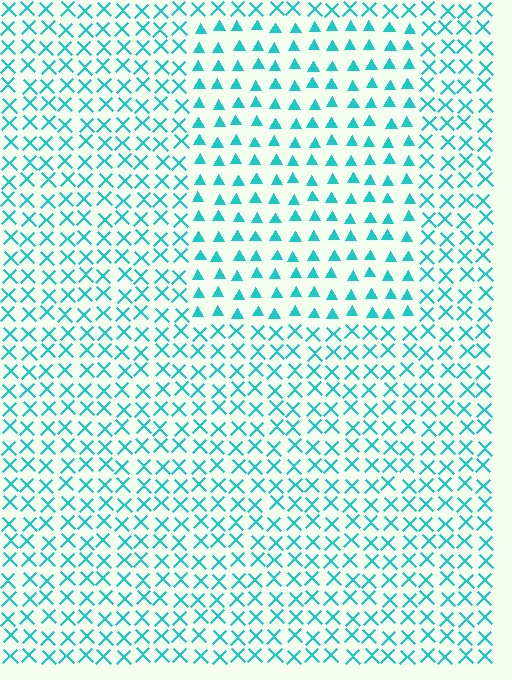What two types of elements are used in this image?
The image uses triangles inside the rectangle region and X marks outside it.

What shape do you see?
I see a rectangle.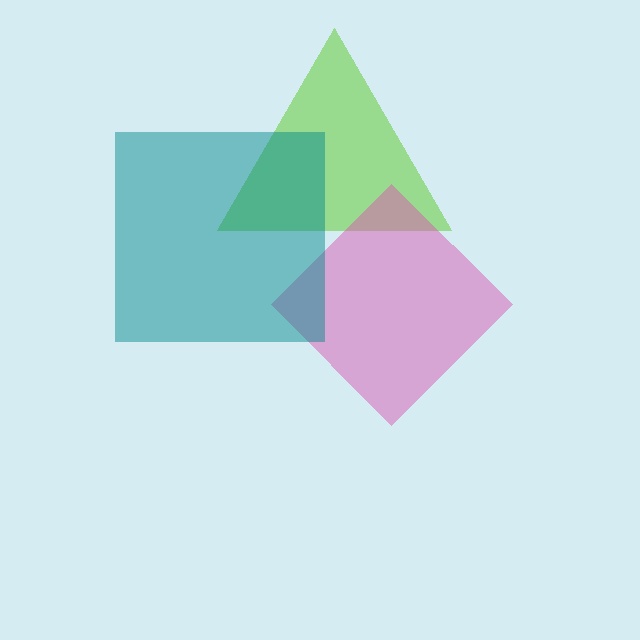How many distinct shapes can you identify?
There are 3 distinct shapes: a lime triangle, a pink diamond, a teal square.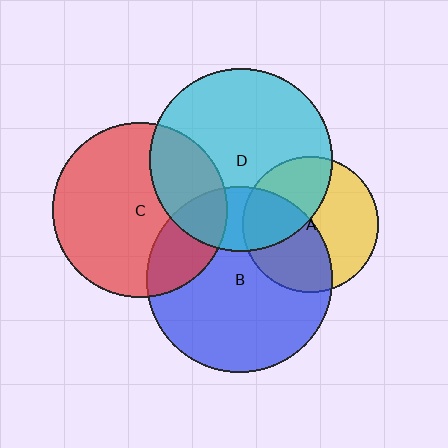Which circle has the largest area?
Circle B (blue).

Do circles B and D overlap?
Yes.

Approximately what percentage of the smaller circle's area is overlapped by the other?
Approximately 25%.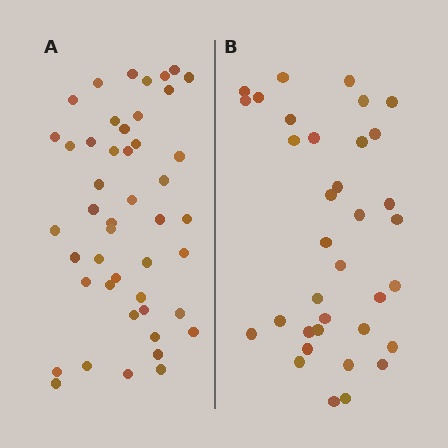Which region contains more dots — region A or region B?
Region A (the left region) has more dots.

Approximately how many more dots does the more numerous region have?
Region A has roughly 12 or so more dots than region B.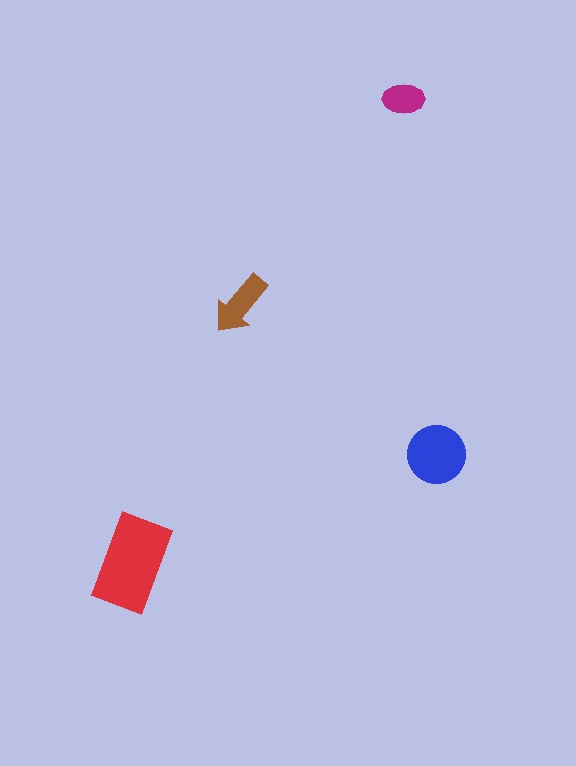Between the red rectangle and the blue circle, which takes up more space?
The red rectangle.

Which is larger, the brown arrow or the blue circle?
The blue circle.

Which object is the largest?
The red rectangle.